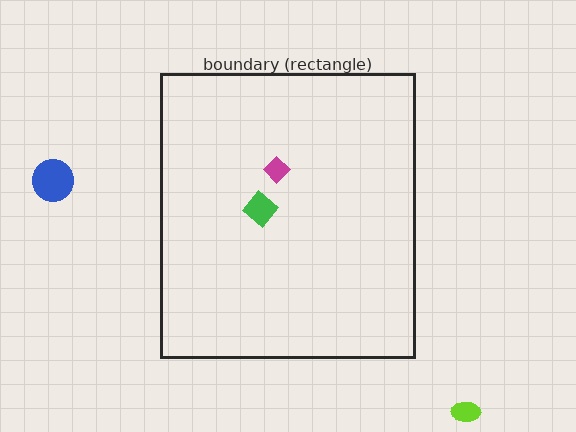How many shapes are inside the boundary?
2 inside, 2 outside.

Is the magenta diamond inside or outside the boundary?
Inside.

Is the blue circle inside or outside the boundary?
Outside.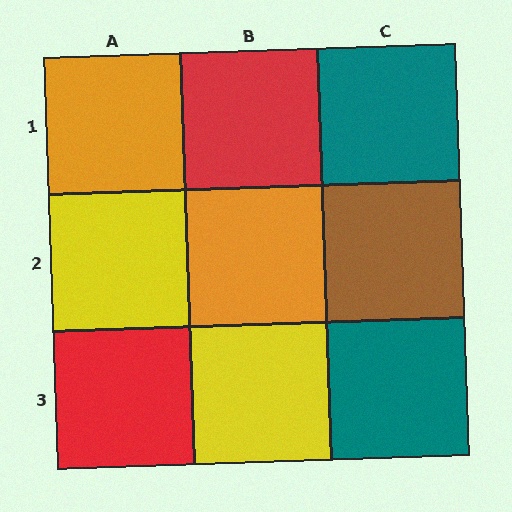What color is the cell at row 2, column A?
Yellow.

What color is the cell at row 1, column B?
Red.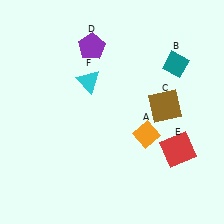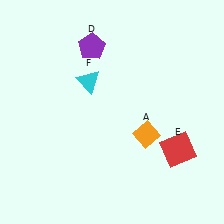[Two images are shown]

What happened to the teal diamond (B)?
The teal diamond (B) was removed in Image 2. It was in the top-right area of Image 1.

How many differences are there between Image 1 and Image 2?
There are 2 differences between the two images.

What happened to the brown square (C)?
The brown square (C) was removed in Image 2. It was in the top-right area of Image 1.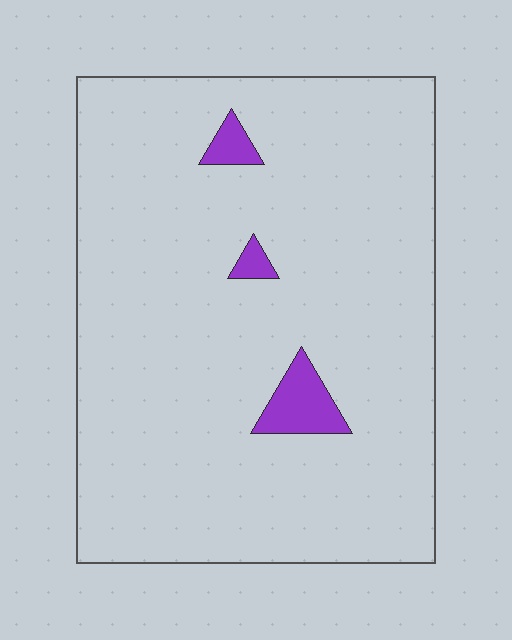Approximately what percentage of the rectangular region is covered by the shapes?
Approximately 5%.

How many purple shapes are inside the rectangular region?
3.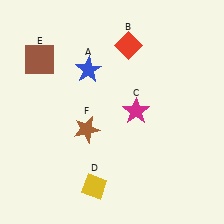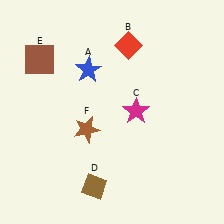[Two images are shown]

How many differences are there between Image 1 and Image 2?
There is 1 difference between the two images.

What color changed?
The diamond (D) changed from yellow in Image 1 to brown in Image 2.